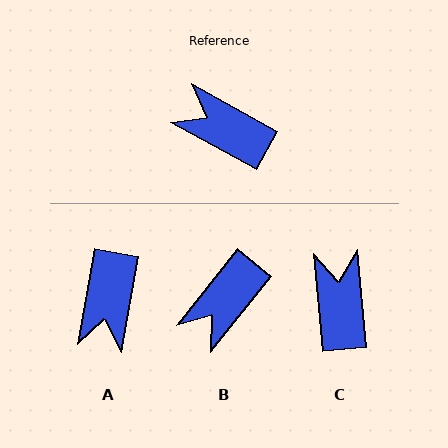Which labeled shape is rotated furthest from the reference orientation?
A, about 109 degrees away.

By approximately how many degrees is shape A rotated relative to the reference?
Approximately 109 degrees counter-clockwise.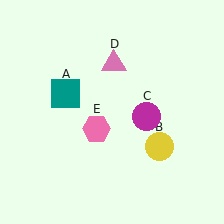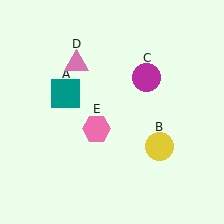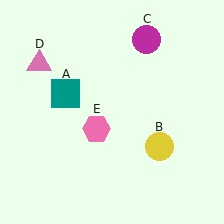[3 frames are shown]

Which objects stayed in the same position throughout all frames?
Teal square (object A) and yellow circle (object B) and pink hexagon (object E) remained stationary.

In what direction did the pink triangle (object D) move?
The pink triangle (object D) moved left.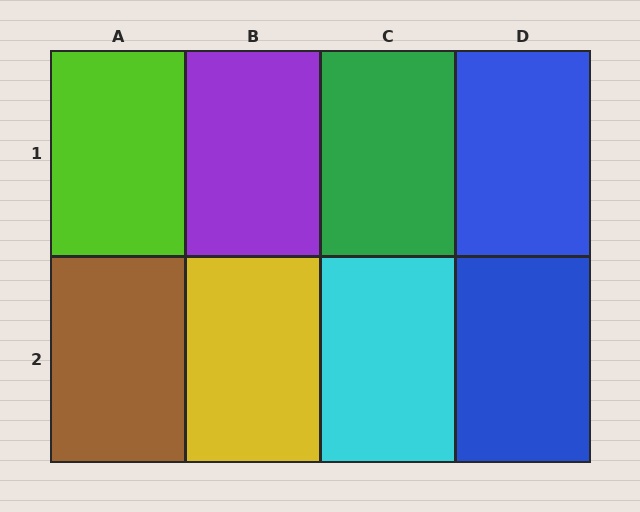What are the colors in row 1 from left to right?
Lime, purple, green, blue.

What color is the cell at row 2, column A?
Brown.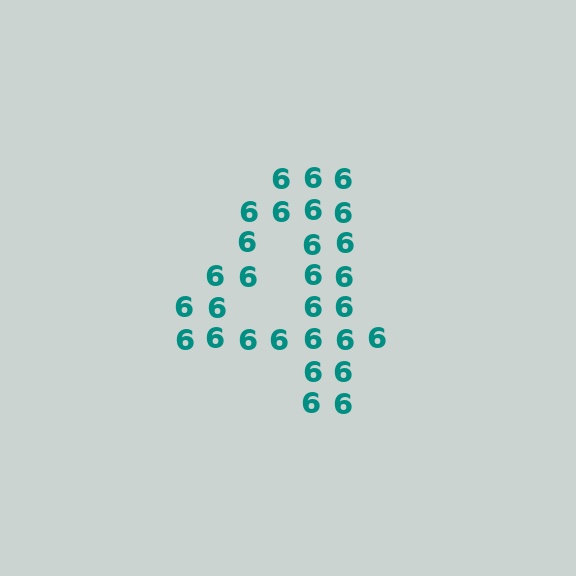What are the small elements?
The small elements are digit 6's.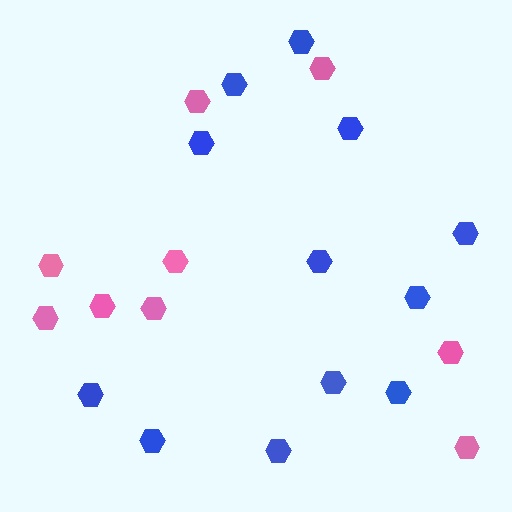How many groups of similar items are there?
There are 2 groups: one group of pink hexagons (9) and one group of blue hexagons (12).